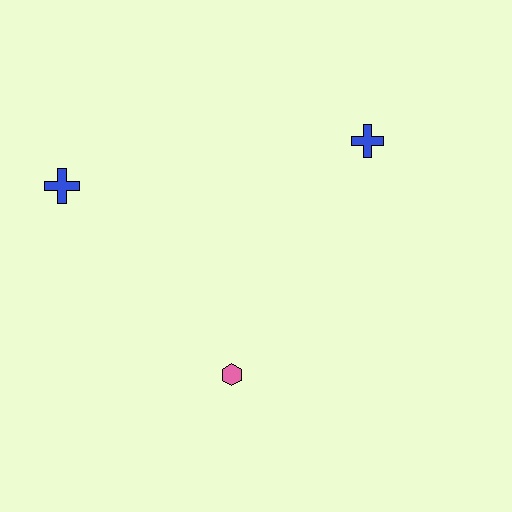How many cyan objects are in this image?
There are no cyan objects.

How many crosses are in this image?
There are 2 crosses.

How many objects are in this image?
There are 3 objects.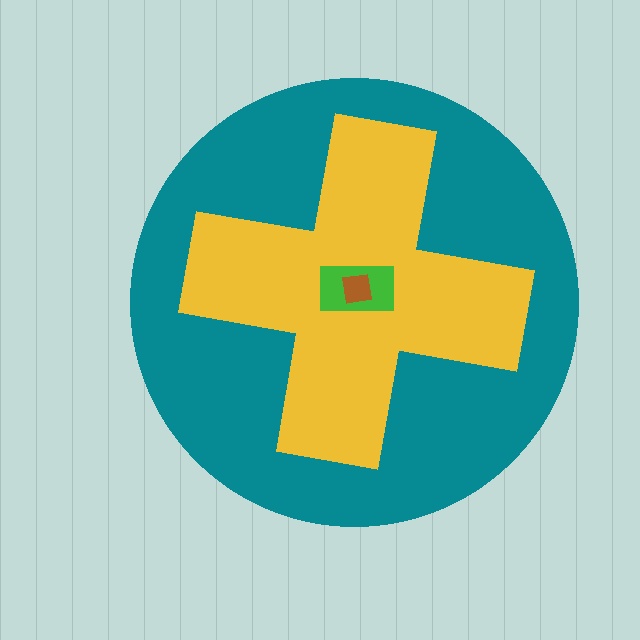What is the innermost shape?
The brown square.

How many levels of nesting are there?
4.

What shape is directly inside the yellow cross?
The green rectangle.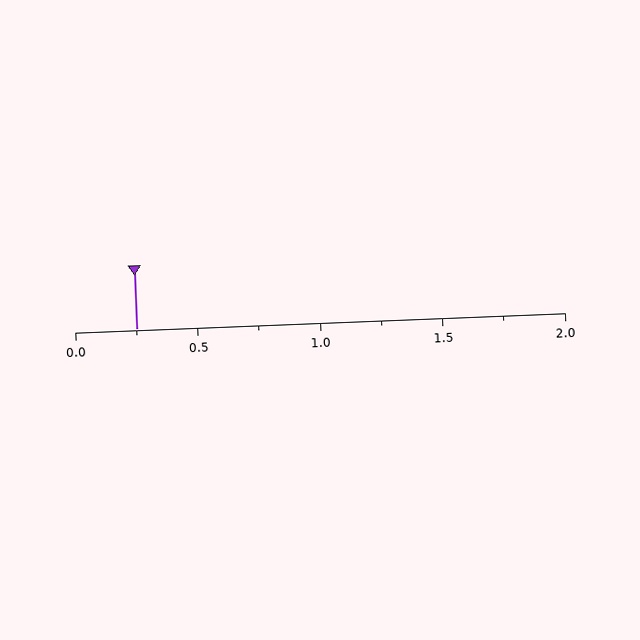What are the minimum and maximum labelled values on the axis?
The axis runs from 0.0 to 2.0.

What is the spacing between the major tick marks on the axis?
The major ticks are spaced 0.5 apart.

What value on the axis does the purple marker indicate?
The marker indicates approximately 0.25.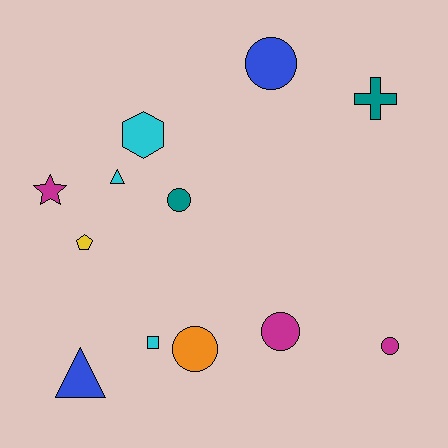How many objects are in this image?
There are 12 objects.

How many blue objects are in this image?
There are 2 blue objects.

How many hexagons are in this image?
There is 1 hexagon.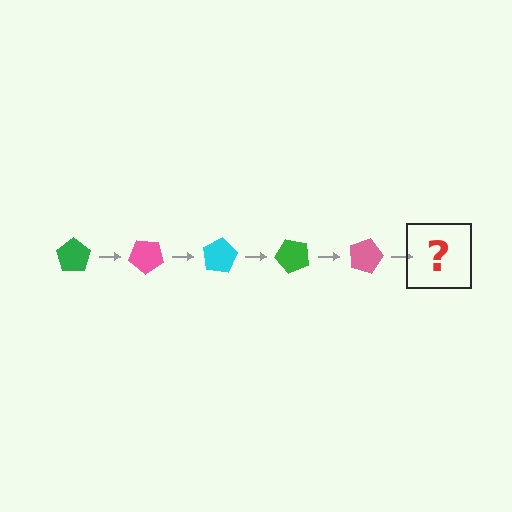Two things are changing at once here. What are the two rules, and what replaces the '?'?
The two rules are that it rotates 40 degrees each step and the color cycles through green, pink, and cyan. The '?' should be a cyan pentagon, rotated 200 degrees from the start.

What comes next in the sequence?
The next element should be a cyan pentagon, rotated 200 degrees from the start.